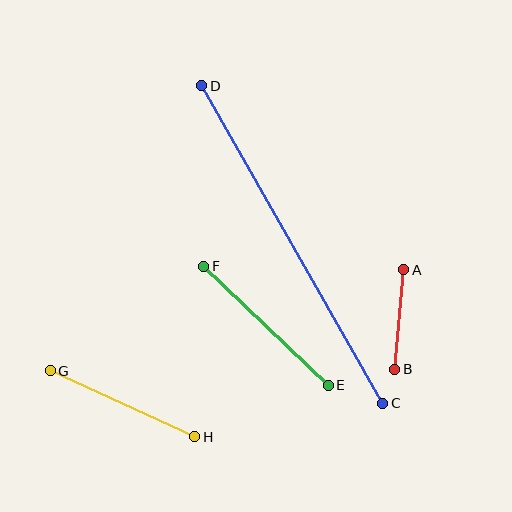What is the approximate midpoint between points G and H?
The midpoint is at approximately (123, 404) pixels.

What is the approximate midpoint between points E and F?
The midpoint is at approximately (266, 326) pixels.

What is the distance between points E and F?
The distance is approximately 172 pixels.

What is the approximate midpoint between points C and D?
The midpoint is at approximately (292, 245) pixels.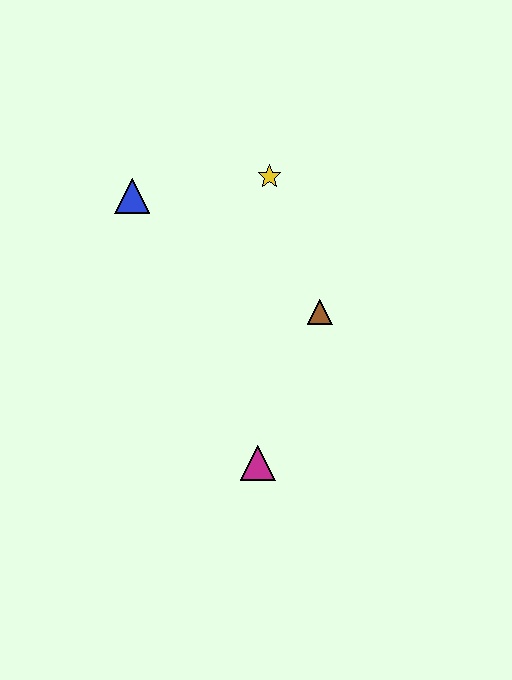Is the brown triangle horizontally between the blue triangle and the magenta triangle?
No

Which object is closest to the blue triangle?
The yellow star is closest to the blue triangle.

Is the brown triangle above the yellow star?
No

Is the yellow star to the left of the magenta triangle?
No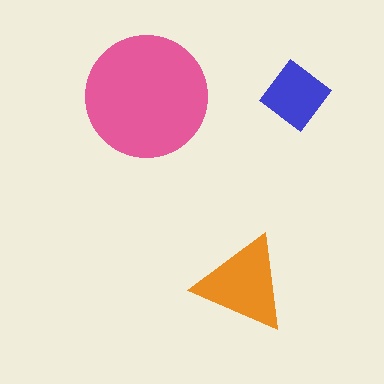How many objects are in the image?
There are 3 objects in the image.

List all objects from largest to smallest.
The pink circle, the orange triangle, the blue diamond.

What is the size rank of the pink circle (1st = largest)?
1st.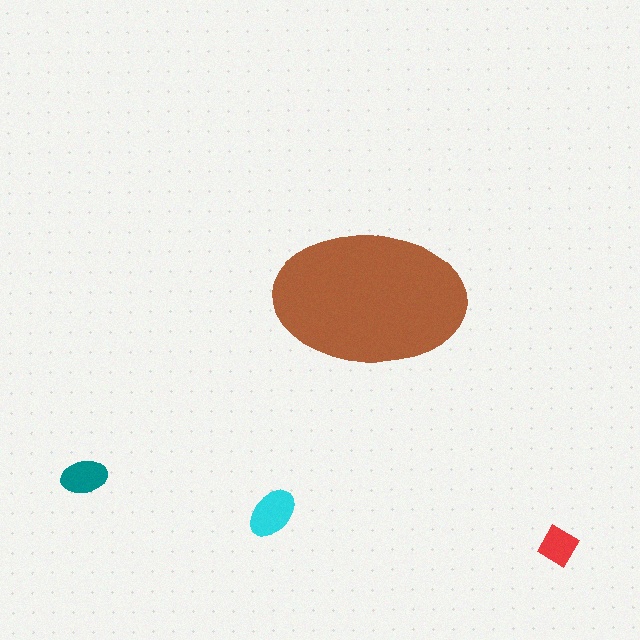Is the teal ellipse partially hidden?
No, the teal ellipse is fully visible.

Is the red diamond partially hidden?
No, the red diamond is fully visible.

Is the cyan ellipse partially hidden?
No, the cyan ellipse is fully visible.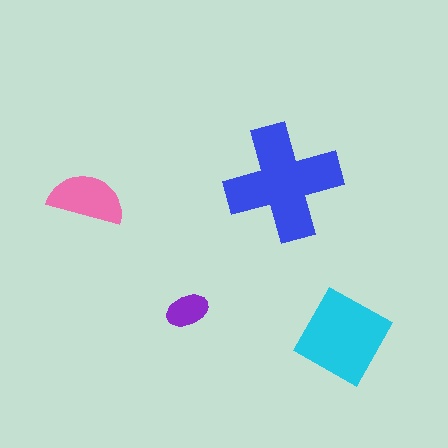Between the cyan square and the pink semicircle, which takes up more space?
The cyan square.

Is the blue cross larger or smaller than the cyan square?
Larger.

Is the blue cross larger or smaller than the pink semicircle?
Larger.